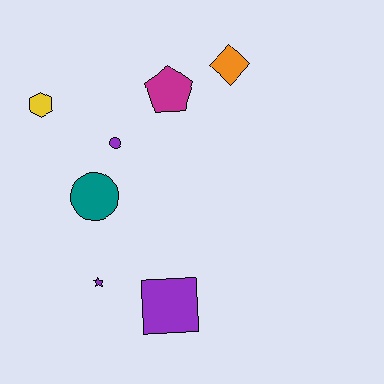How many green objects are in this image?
There are no green objects.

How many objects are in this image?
There are 7 objects.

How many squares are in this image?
There is 1 square.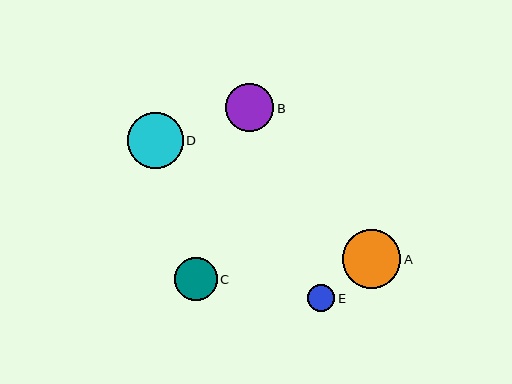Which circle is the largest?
Circle A is the largest with a size of approximately 59 pixels.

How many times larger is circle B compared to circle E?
Circle B is approximately 1.8 times the size of circle E.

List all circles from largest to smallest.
From largest to smallest: A, D, B, C, E.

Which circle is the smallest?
Circle E is the smallest with a size of approximately 27 pixels.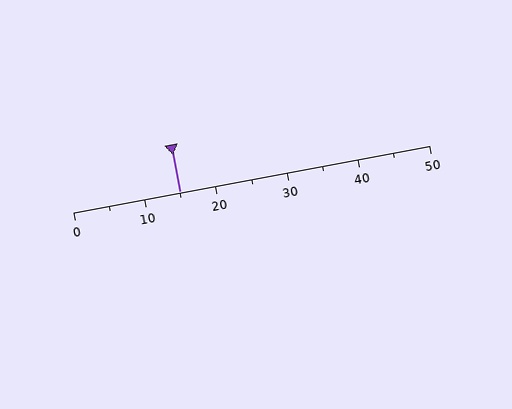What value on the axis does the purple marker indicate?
The marker indicates approximately 15.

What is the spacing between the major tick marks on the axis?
The major ticks are spaced 10 apart.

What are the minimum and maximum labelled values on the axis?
The axis runs from 0 to 50.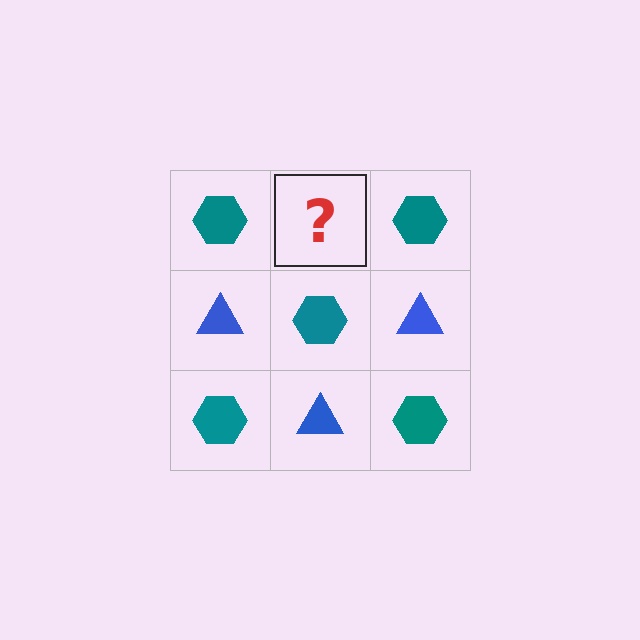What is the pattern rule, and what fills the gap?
The rule is that it alternates teal hexagon and blue triangle in a checkerboard pattern. The gap should be filled with a blue triangle.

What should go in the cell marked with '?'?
The missing cell should contain a blue triangle.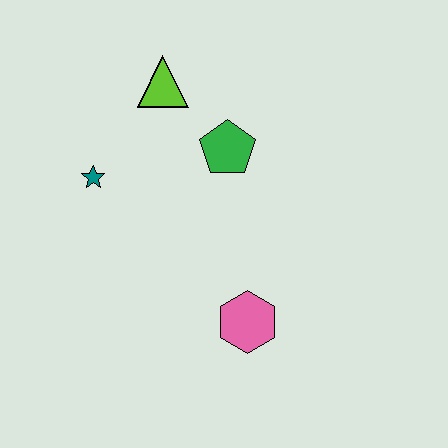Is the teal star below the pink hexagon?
No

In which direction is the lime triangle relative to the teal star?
The lime triangle is above the teal star.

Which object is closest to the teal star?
The lime triangle is closest to the teal star.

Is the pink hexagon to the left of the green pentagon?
No